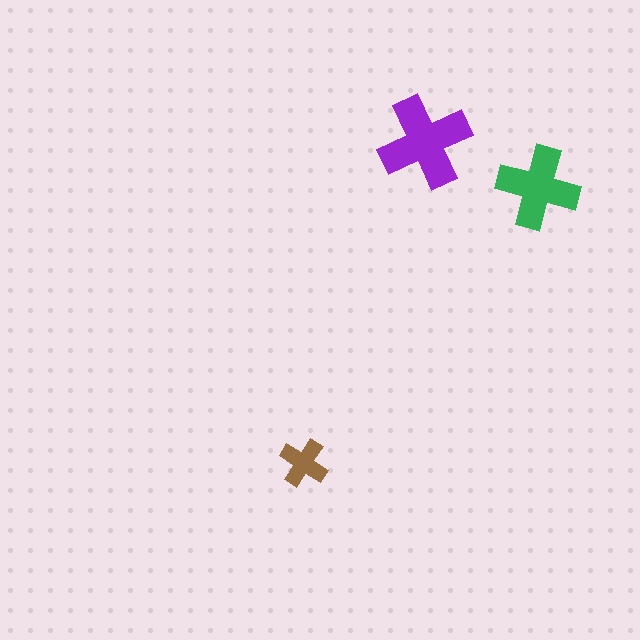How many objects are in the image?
There are 3 objects in the image.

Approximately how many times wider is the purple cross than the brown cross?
About 2 times wider.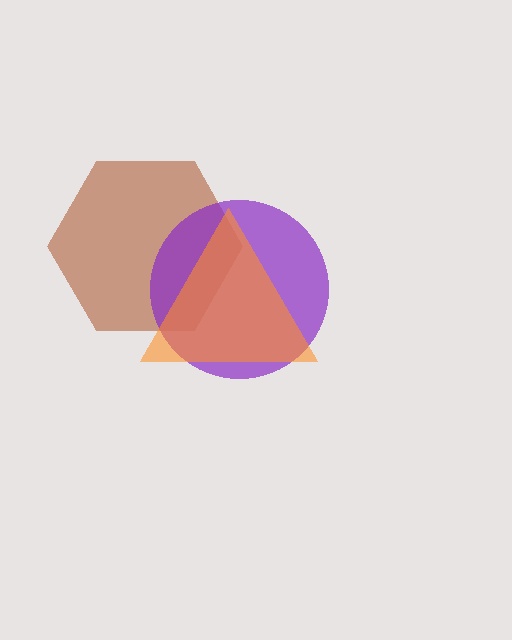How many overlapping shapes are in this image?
There are 3 overlapping shapes in the image.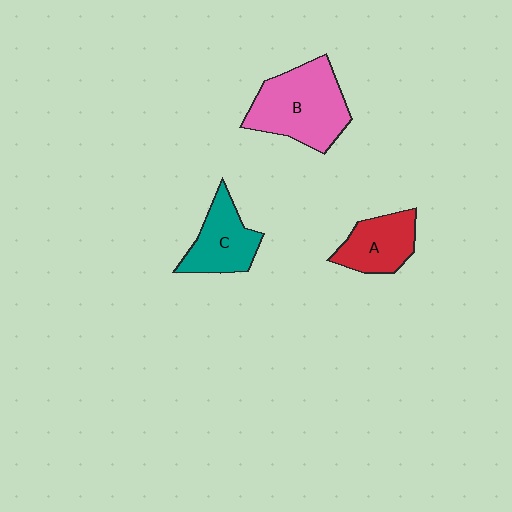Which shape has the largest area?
Shape B (pink).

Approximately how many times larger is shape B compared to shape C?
Approximately 1.6 times.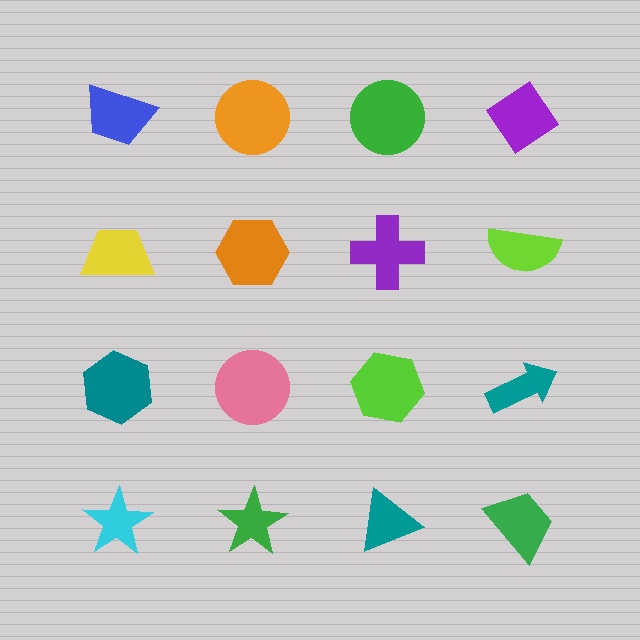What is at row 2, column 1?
A yellow trapezoid.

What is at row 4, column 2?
A green star.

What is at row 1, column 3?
A green circle.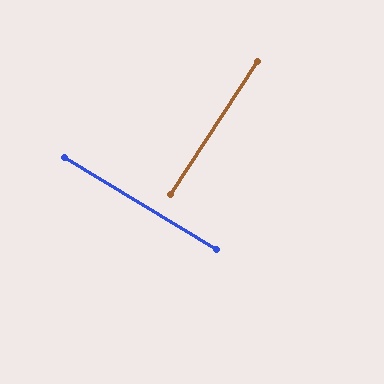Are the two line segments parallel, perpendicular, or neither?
Perpendicular — they meet at approximately 88°.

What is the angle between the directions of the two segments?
Approximately 88 degrees.